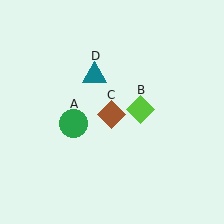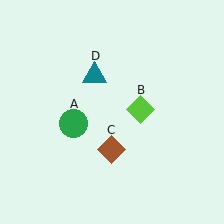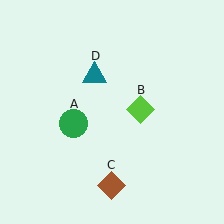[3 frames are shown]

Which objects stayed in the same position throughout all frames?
Green circle (object A) and lime diamond (object B) and teal triangle (object D) remained stationary.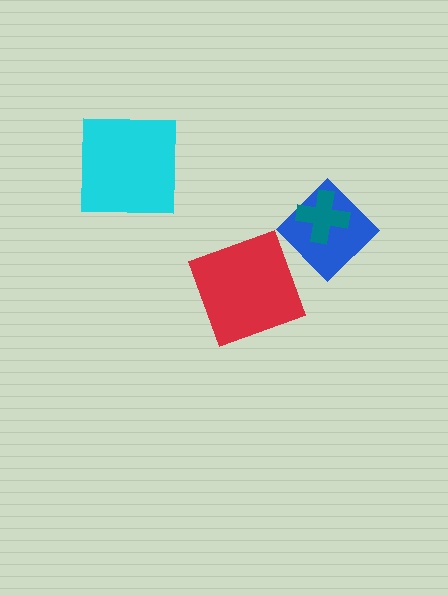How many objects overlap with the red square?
0 objects overlap with the red square.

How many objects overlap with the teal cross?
1 object overlaps with the teal cross.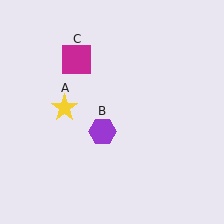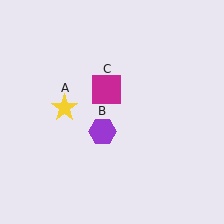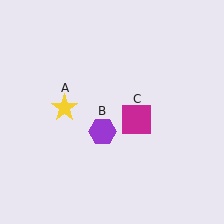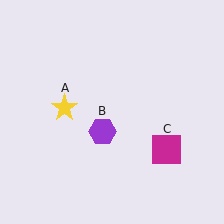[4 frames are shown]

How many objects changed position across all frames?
1 object changed position: magenta square (object C).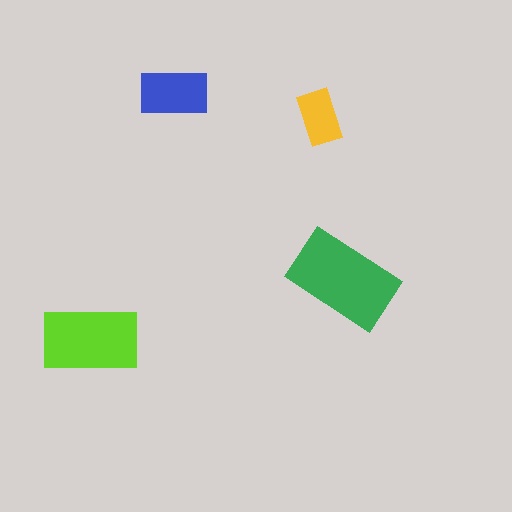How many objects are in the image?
There are 4 objects in the image.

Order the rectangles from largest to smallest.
the green one, the lime one, the blue one, the yellow one.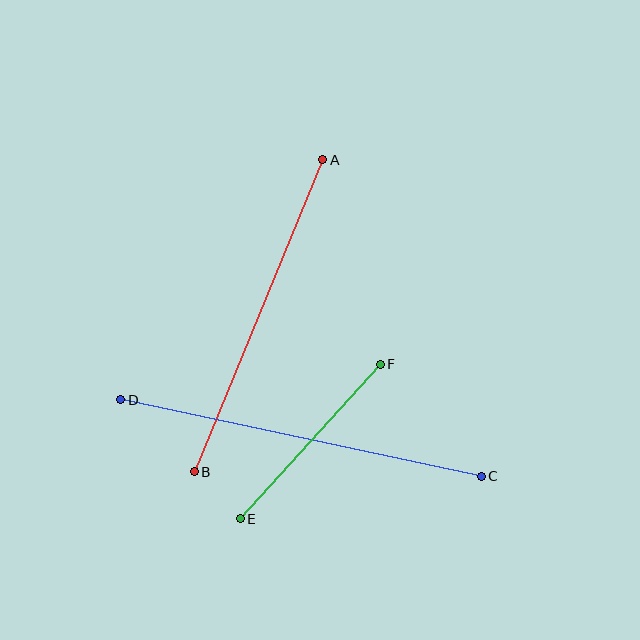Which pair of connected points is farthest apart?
Points C and D are farthest apart.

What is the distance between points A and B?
The distance is approximately 338 pixels.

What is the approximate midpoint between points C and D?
The midpoint is at approximately (301, 438) pixels.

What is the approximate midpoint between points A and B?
The midpoint is at approximately (259, 316) pixels.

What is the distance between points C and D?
The distance is approximately 368 pixels.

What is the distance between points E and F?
The distance is approximately 208 pixels.